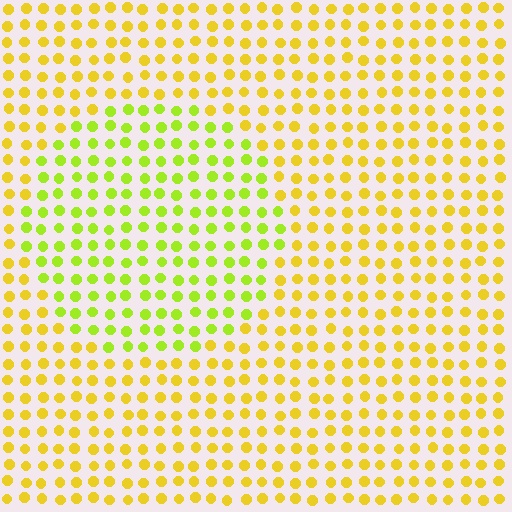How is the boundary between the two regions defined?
The boundary is defined purely by a slight shift in hue (about 32 degrees). Spacing, size, and orientation are identical on both sides.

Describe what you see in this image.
The image is filled with small yellow elements in a uniform arrangement. A circle-shaped region is visible where the elements are tinted to a slightly different hue, forming a subtle color boundary.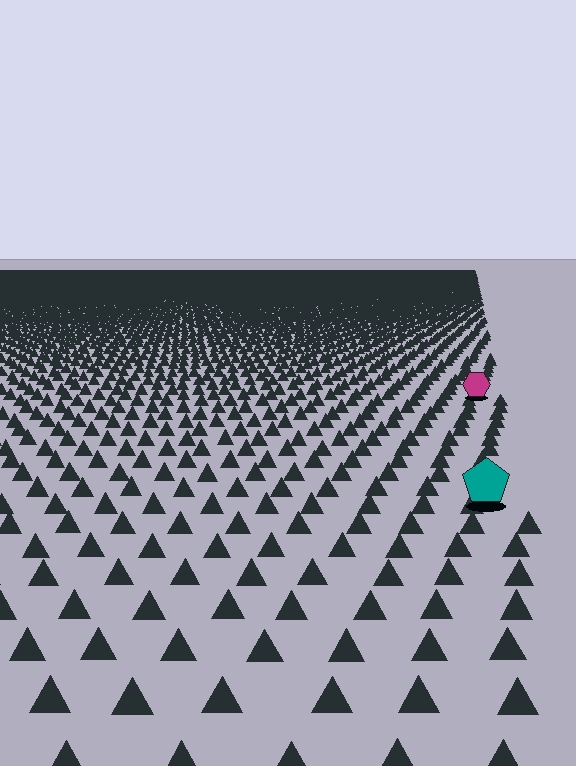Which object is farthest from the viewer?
The magenta hexagon is farthest from the viewer. It appears smaller and the ground texture around it is denser.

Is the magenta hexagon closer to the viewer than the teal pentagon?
No. The teal pentagon is closer — you can tell from the texture gradient: the ground texture is coarser near it.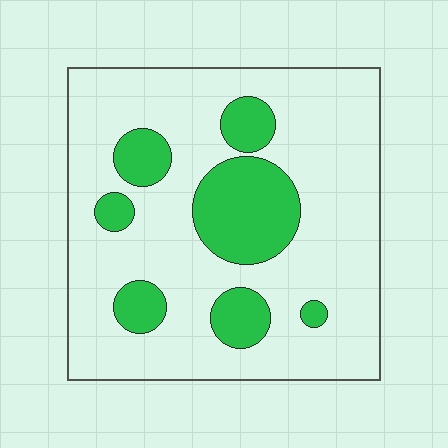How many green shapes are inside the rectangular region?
7.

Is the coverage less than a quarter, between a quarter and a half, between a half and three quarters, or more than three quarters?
Less than a quarter.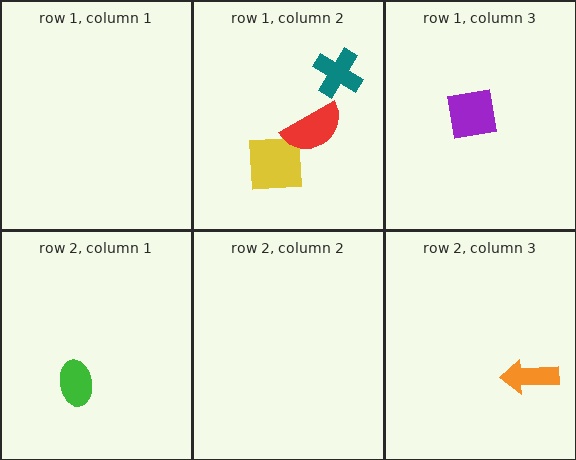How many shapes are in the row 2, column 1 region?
1.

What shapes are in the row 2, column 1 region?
The green ellipse.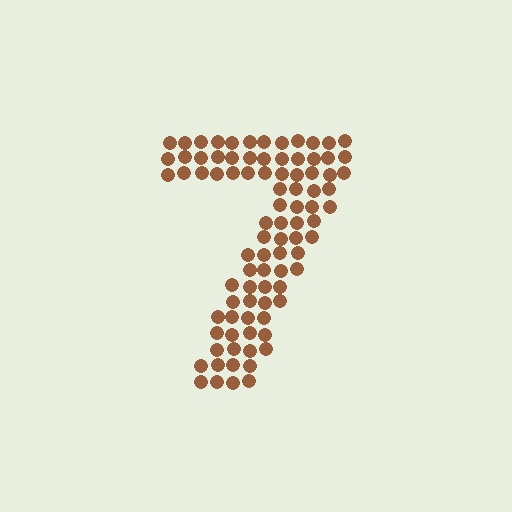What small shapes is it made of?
It is made of small circles.